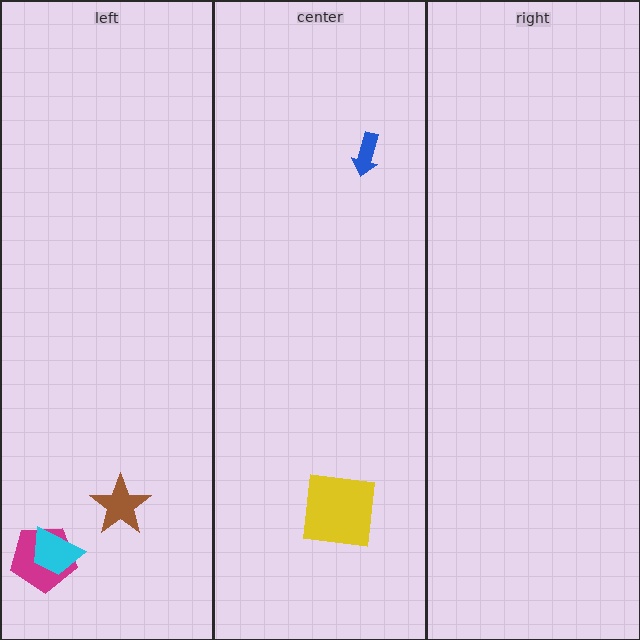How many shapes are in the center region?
2.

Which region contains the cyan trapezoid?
The left region.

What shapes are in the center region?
The yellow square, the blue arrow.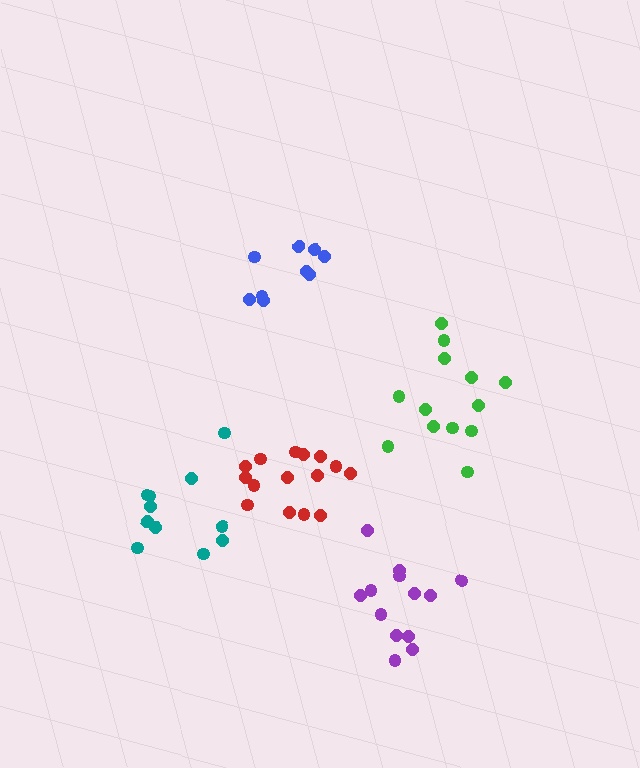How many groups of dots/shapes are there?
There are 5 groups.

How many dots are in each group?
Group 1: 11 dots, Group 2: 13 dots, Group 3: 13 dots, Group 4: 15 dots, Group 5: 9 dots (61 total).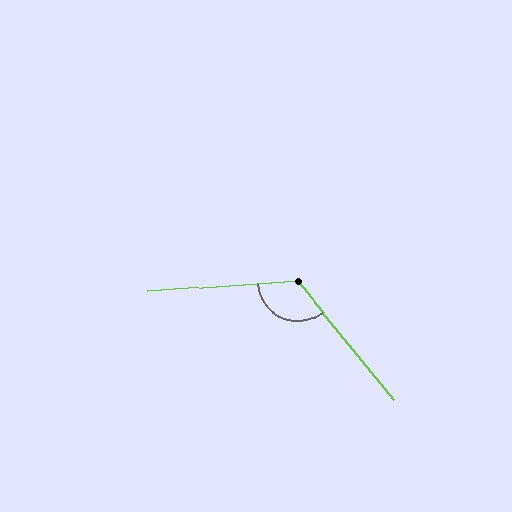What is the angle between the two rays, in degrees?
Approximately 125 degrees.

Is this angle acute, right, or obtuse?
It is obtuse.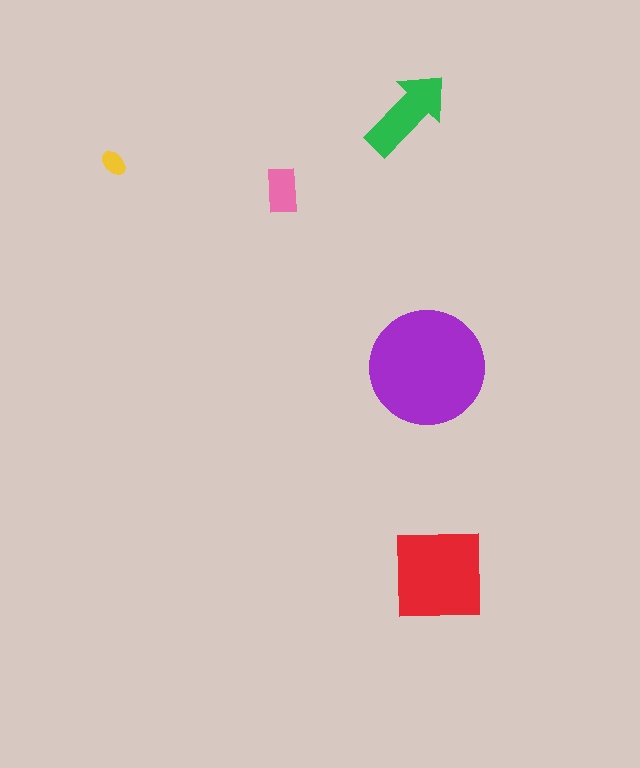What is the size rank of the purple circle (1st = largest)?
1st.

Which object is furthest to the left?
The yellow ellipse is leftmost.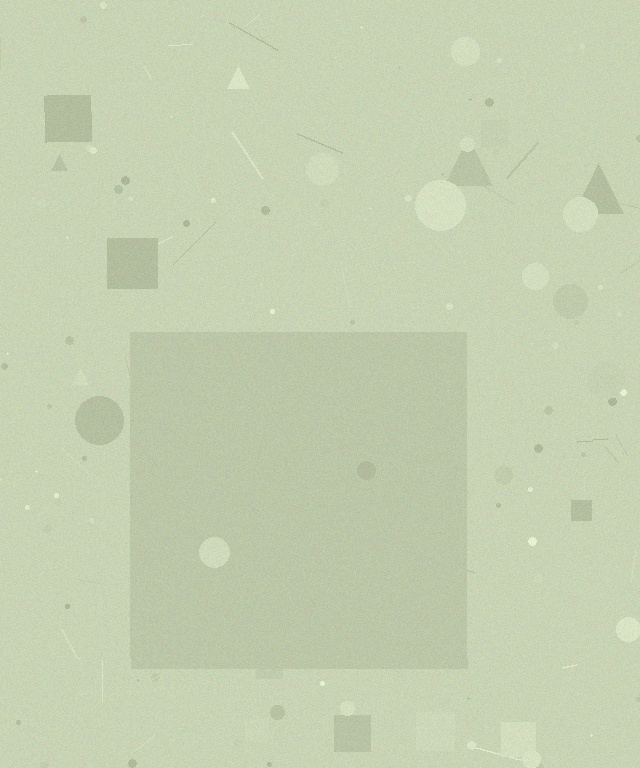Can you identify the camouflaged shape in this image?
The camouflaged shape is a square.